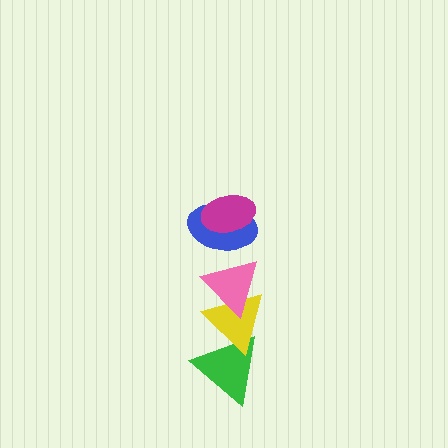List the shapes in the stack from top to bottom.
From top to bottom: the magenta ellipse, the blue ellipse, the pink triangle, the yellow triangle, the green triangle.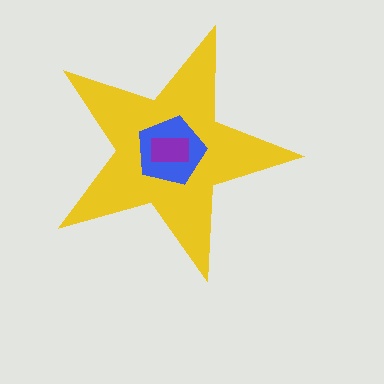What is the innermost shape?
The purple rectangle.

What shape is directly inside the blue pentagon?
The purple rectangle.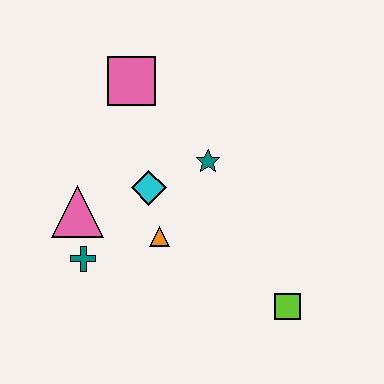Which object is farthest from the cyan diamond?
The lime square is farthest from the cyan diamond.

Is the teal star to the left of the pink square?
No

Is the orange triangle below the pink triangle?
Yes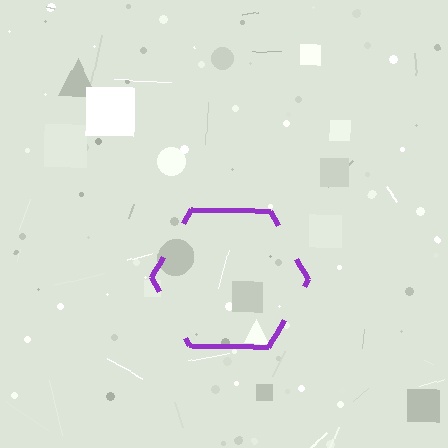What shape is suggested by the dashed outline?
The dashed outline suggests a hexagon.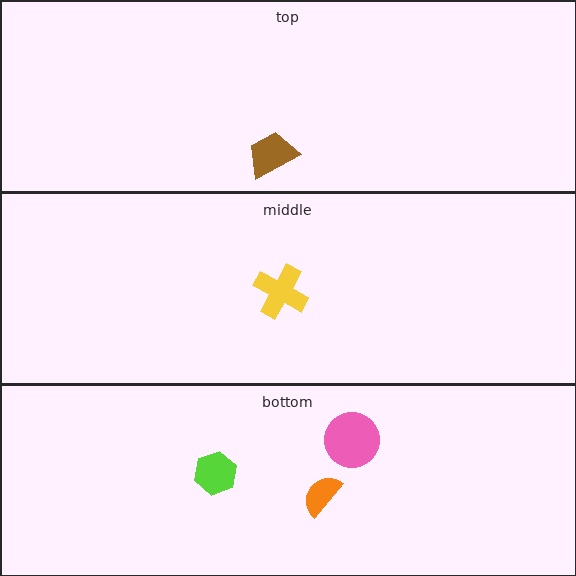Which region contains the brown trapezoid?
The top region.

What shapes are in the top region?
The brown trapezoid.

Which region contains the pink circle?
The bottom region.